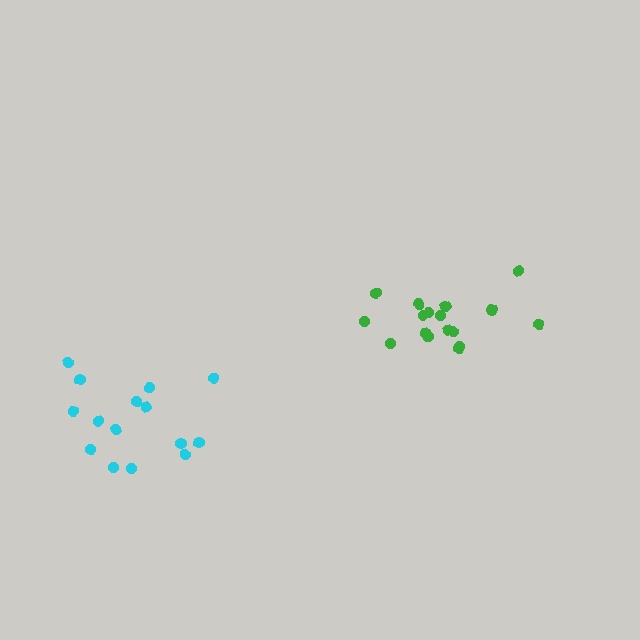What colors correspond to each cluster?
The clusters are colored: cyan, green.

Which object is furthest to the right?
The green cluster is rightmost.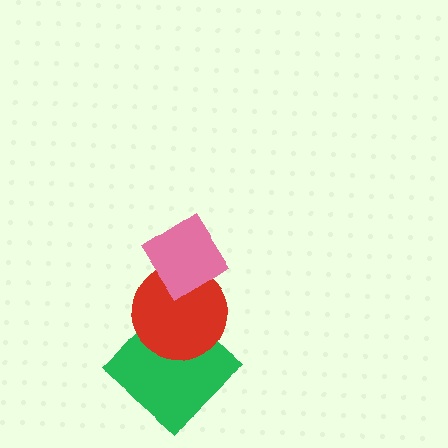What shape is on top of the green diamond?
The red circle is on top of the green diamond.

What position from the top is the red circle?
The red circle is 2nd from the top.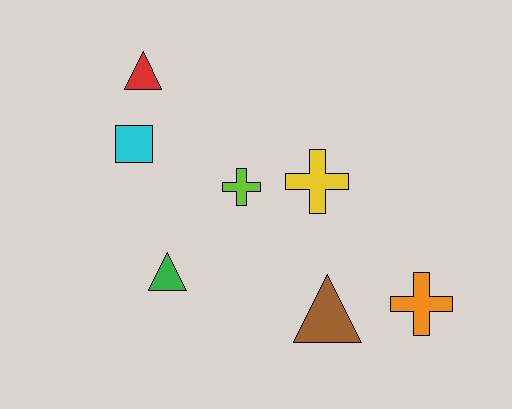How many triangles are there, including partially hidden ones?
There are 3 triangles.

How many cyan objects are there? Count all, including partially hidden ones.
There is 1 cyan object.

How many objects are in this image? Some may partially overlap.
There are 7 objects.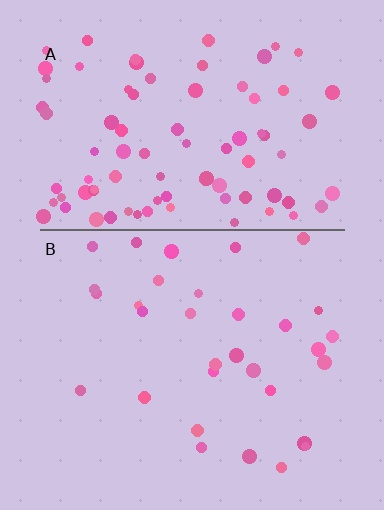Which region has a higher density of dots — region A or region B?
A (the top).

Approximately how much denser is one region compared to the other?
Approximately 2.8× — region A over region B.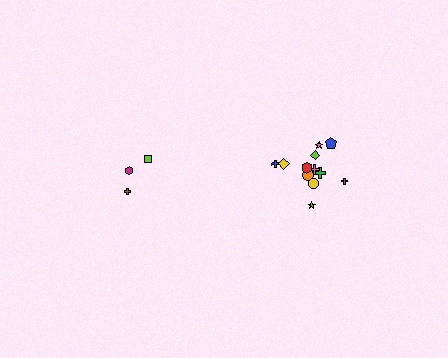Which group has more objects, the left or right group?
The right group.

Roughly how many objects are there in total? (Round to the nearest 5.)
Roughly 15 objects in total.